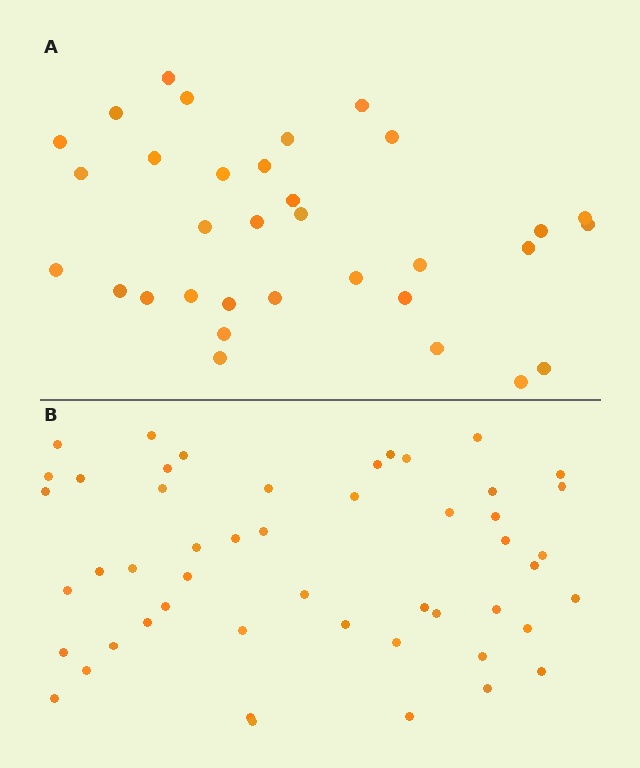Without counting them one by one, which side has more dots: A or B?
Region B (the bottom region) has more dots.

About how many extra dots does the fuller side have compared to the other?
Region B has approximately 15 more dots than region A.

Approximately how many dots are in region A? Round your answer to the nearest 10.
About 30 dots. (The exact count is 33, which rounds to 30.)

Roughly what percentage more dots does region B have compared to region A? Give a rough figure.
About 50% more.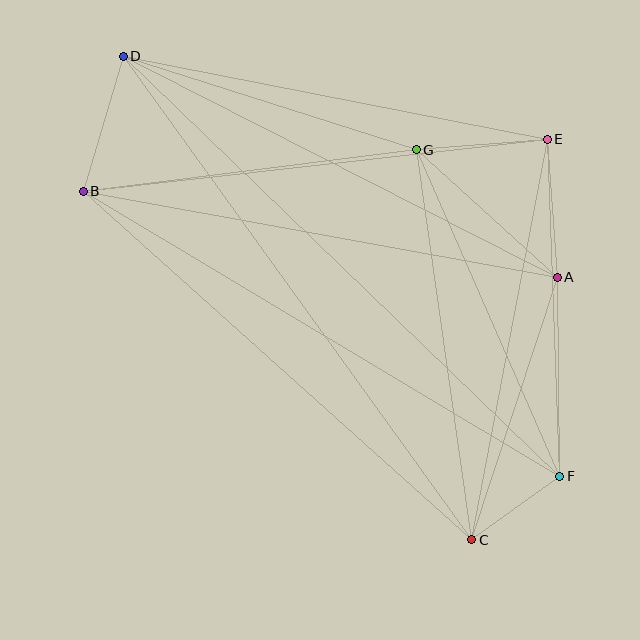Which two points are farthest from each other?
Points D and F are farthest from each other.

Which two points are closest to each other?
Points C and F are closest to each other.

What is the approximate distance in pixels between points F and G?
The distance between F and G is approximately 357 pixels.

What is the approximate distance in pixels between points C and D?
The distance between C and D is approximately 596 pixels.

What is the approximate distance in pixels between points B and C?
The distance between B and C is approximately 522 pixels.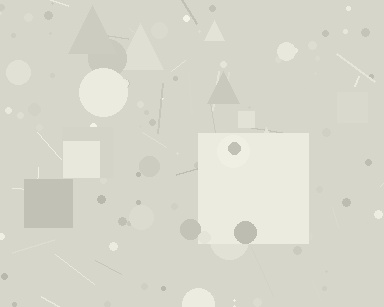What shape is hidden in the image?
A square is hidden in the image.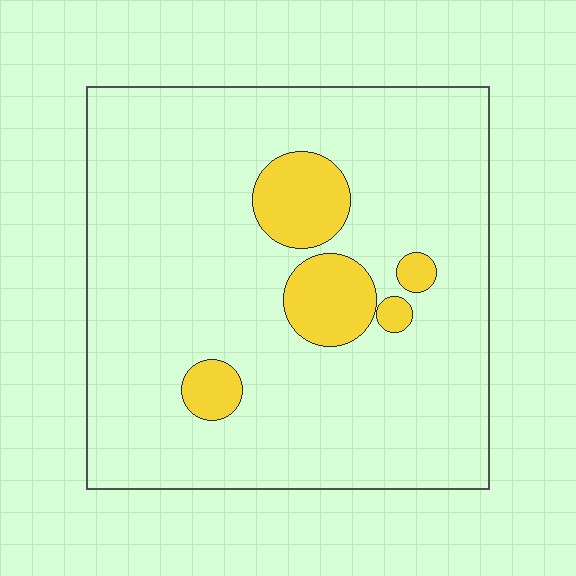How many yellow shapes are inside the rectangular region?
5.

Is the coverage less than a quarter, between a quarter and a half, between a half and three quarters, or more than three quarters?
Less than a quarter.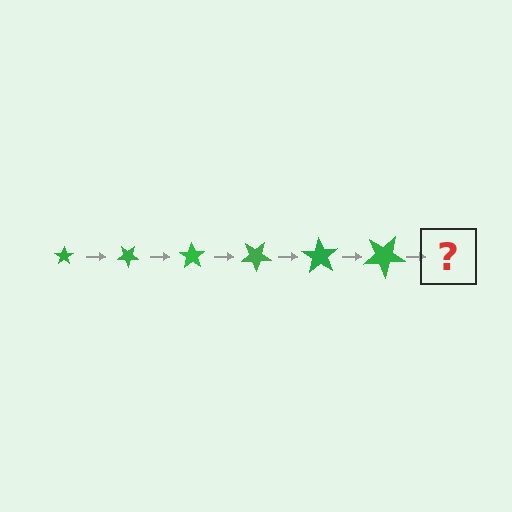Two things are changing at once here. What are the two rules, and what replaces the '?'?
The two rules are that the star grows larger each step and it rotates 35 degrees each step. The '?' should be a star, larger than the previous one and rotated 210 degrees from the start.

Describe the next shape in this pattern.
It should be a star, larger than the previous one and rotated 210 degrees from the start.